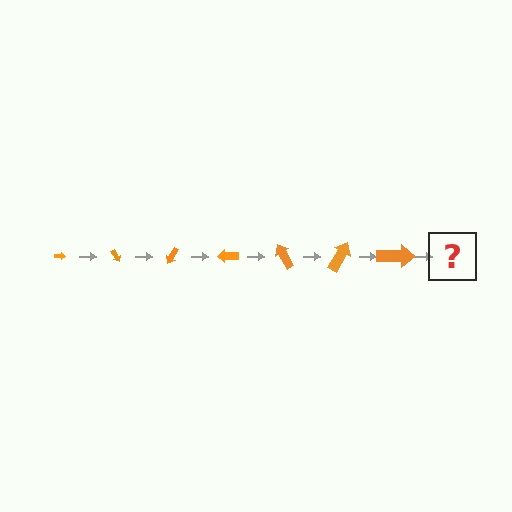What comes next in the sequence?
The next element should be an arrow, larger than the previous one and rotated 420 degrees from the start.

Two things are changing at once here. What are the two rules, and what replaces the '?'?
The two rules are that the arrow grows larger each step and it rotates 60 degrees each step. The '?' should be an arrow, larger than the previous one and rotated 420 degrees from the start.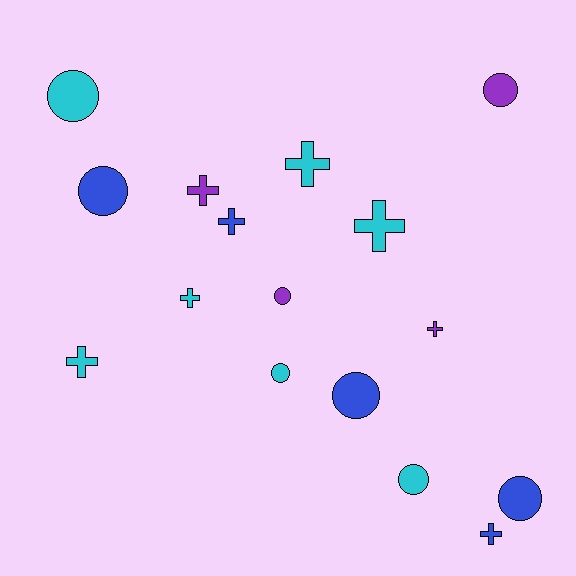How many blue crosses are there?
There are 2 blue crosses.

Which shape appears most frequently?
Cross, with 8 objects.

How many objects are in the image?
There are 16 objects.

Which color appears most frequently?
Cyan, with 7 objects.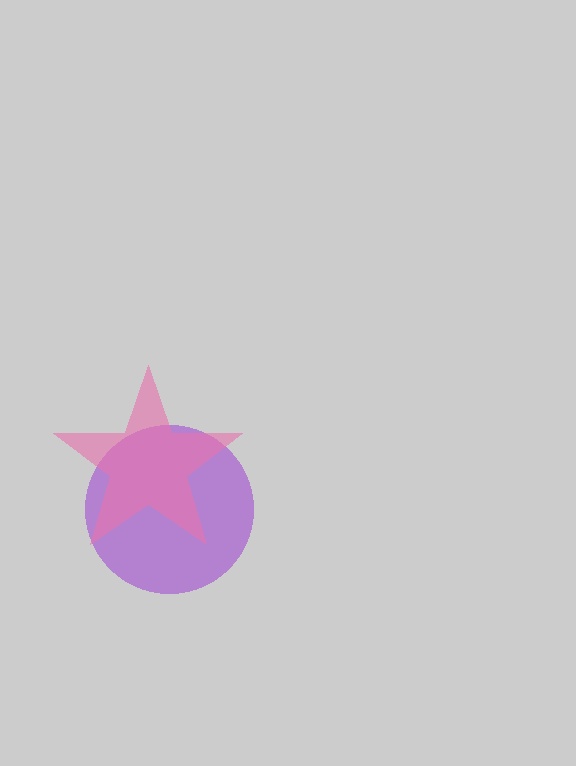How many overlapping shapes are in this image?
There are 2 overlapping shapes in the image.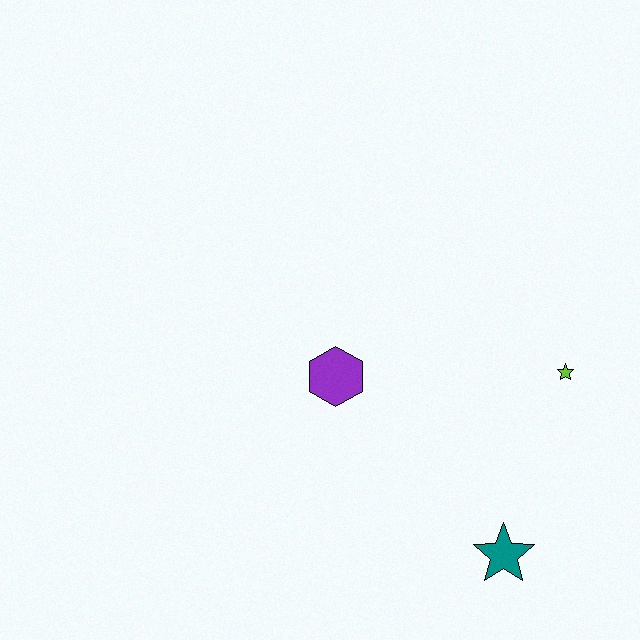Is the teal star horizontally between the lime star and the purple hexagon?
Yes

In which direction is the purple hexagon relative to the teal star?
The purple hexagon is above the teal star.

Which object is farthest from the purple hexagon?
The teal star is farthest from the purple hexagon.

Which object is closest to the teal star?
The lime star is closest to the teal star.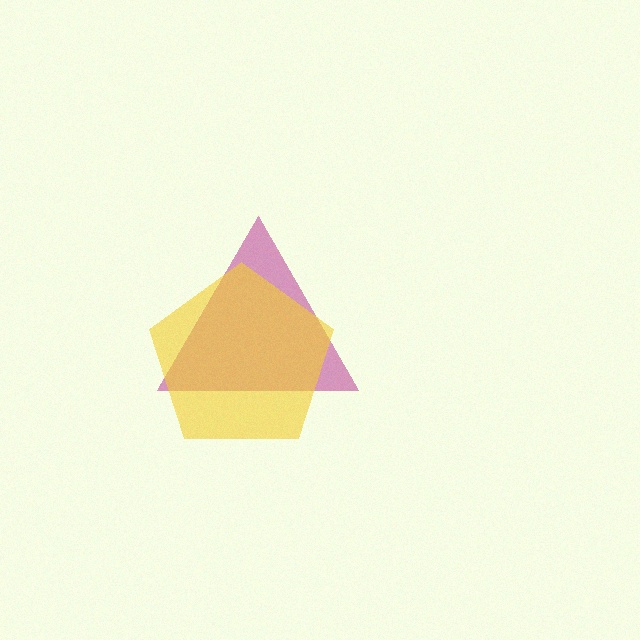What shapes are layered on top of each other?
The layered shapes are: a magenta triangle, a yellow pentagon.